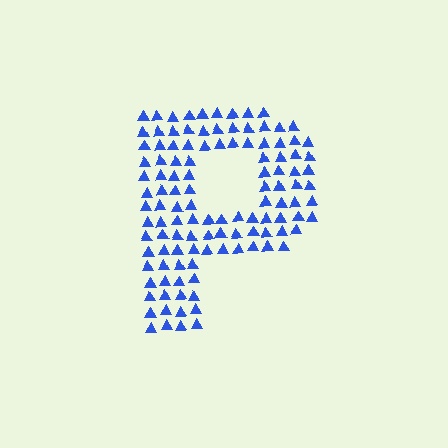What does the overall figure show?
The overall figure shows the letter P.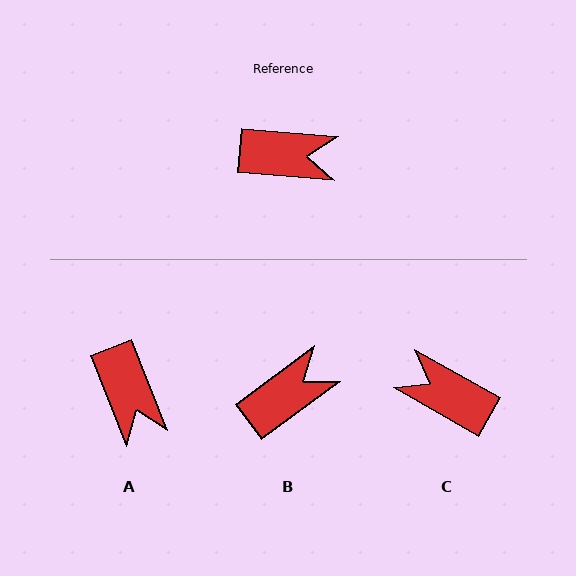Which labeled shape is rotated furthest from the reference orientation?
C, about 155 degrees away.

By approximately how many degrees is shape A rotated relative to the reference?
Approximately 63 degrees clockwise.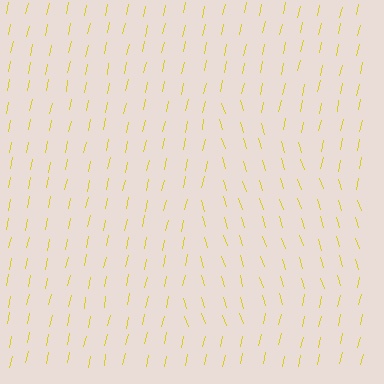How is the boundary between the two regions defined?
The boundary is defined purely by a change in line orientation (approximately 31 degrees difference). All lines are the same color and thickness.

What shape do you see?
I see a triangle.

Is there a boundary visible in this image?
Yes, there is a texture boundary formed by a change in line orientation.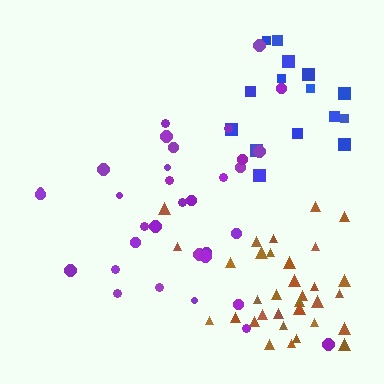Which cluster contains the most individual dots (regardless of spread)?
Purple (33).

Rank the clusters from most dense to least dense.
brown, purple, blue.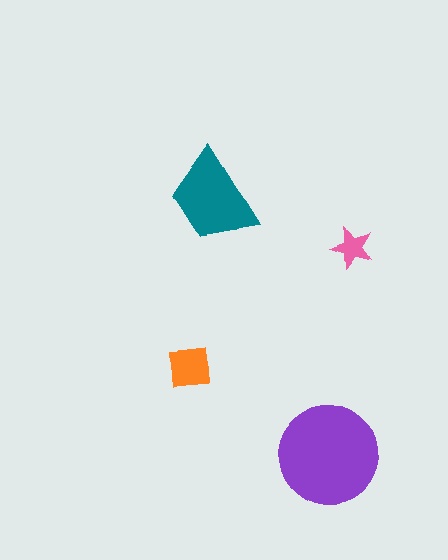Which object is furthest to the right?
The pink star is rightmost.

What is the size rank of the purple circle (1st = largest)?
1st.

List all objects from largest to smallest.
The purple circle, the teal trapezoid, the orange square, the pink star.